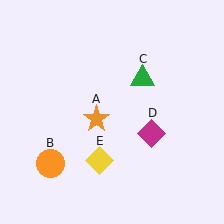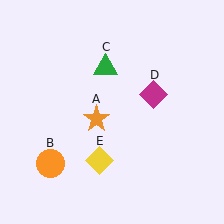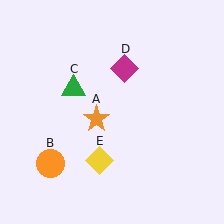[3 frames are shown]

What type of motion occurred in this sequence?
The green triangle (object C), magenta diamond (object D) rotated counterclockwise around the center of the scene.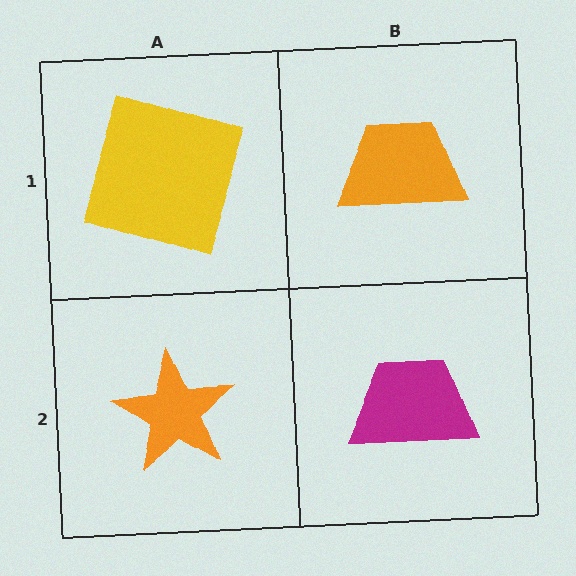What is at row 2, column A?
An orange star.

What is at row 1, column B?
An orange trapezoid.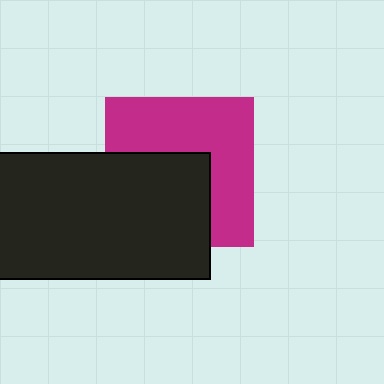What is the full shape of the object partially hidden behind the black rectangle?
The partially hidden object is a magenta square.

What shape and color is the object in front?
The object in front is a black rectangle.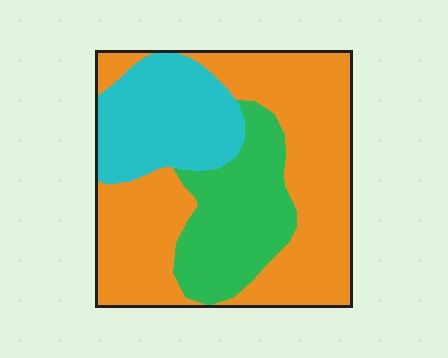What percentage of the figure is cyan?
Cyan covers 23% of the figure.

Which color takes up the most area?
Orange, at roughly 55%.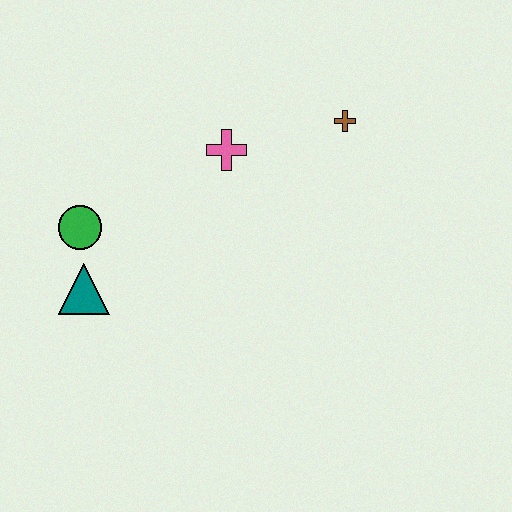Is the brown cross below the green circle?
No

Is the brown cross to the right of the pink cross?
Yes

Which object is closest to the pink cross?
The brown cross is closest to the pink cross.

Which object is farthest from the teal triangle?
The brown cross is farthest from the teal triangle.